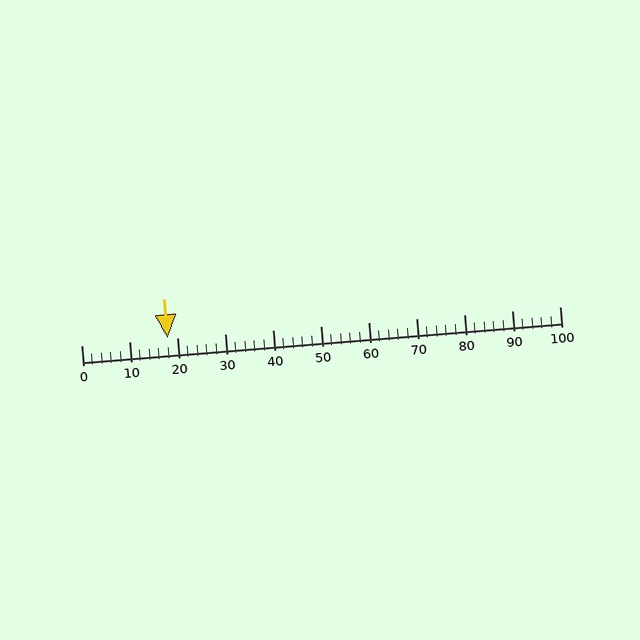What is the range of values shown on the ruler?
The ruler shows values from 0 to 100.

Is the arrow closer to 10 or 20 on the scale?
The arrow is closer to 20.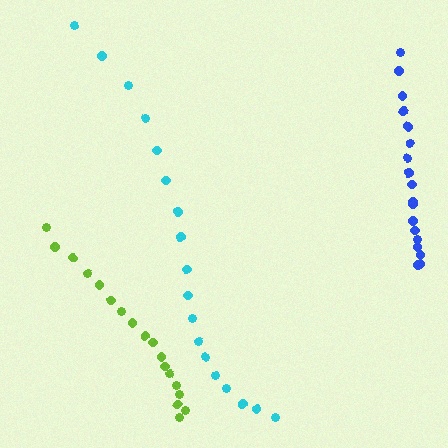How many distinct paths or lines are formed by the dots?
There are 3 distinct paths.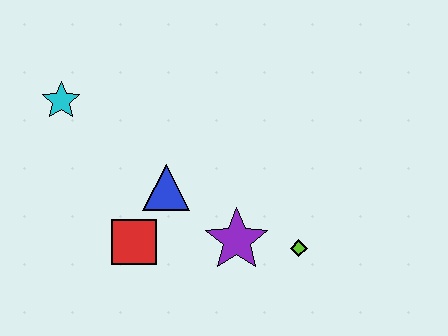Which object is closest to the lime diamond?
The purple star is closest to the lime diamond.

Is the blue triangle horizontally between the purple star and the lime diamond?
No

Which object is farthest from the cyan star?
The lime diamond is farthest from the cyan star.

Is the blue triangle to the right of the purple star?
No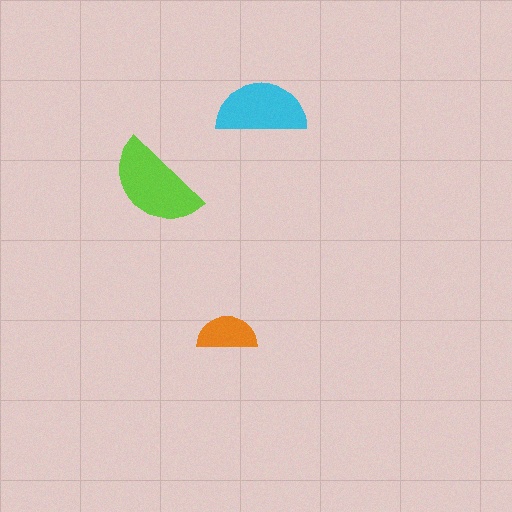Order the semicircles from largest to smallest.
the lime one, the cyan one, the orange one.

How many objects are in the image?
There are 3 objects in the image.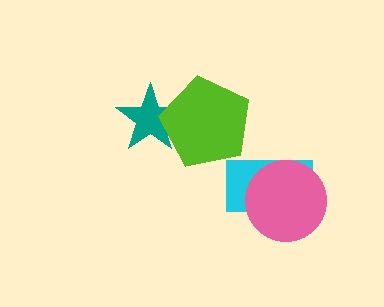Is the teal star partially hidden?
Yes, it is partially covered by another shape.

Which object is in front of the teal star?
The lime pentagon is in front of the teal star.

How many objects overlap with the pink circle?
1 object overlaps with the pink circle.